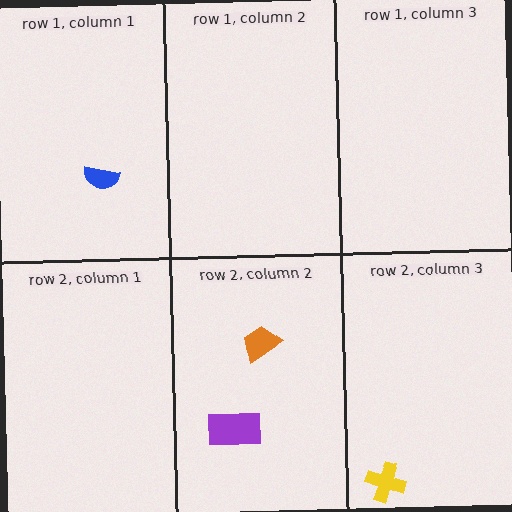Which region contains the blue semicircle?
The row 1, column 1 region.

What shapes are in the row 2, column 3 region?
The yellow cross.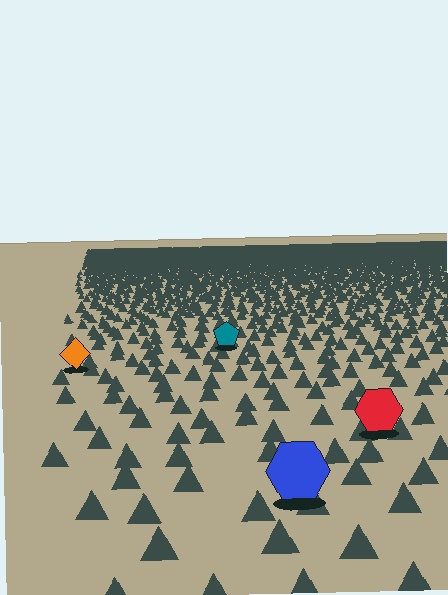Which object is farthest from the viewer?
The teal pentagon is farthest from the viewer. It appears smaller and the ground texture around it is denser.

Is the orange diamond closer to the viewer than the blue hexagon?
No. The blue hexagon is closer — you can tell from the texture gradient: the ground texture is coarser near it.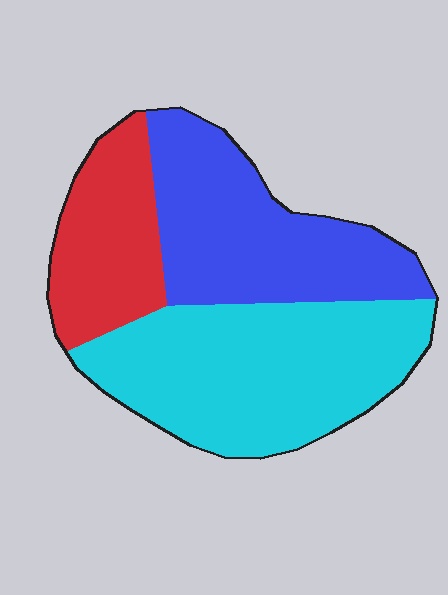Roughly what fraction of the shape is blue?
Blue takes up about one third (1/3) of the shape.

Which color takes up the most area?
Cyan, at roughly 45%.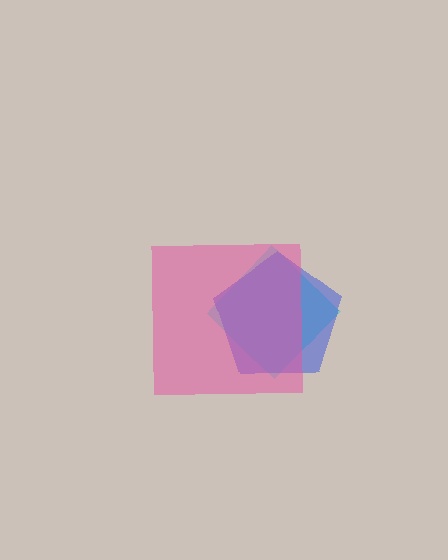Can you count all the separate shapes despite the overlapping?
Yes, there are 3 separate shapes.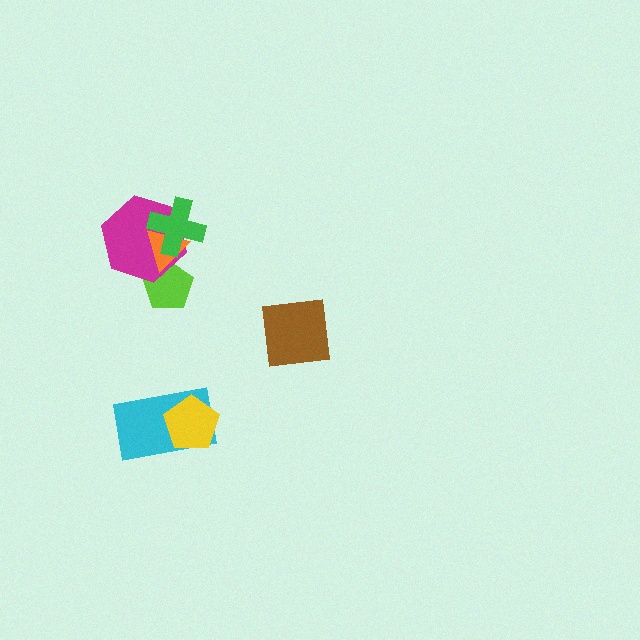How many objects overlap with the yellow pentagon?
1 object overlaps with the yellow pentagon.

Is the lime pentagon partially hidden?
Yes, it is partially covered by another shape.